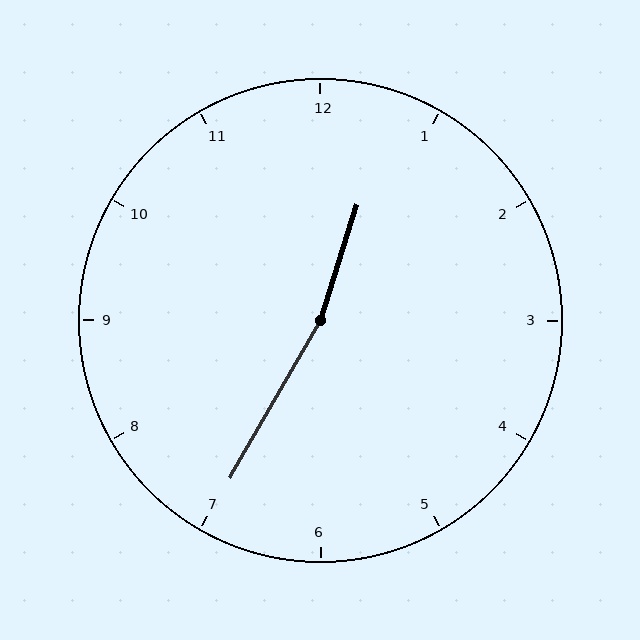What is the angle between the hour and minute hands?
Approximately 168 degrees.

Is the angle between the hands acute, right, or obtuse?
It is obtuse.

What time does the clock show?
12:35.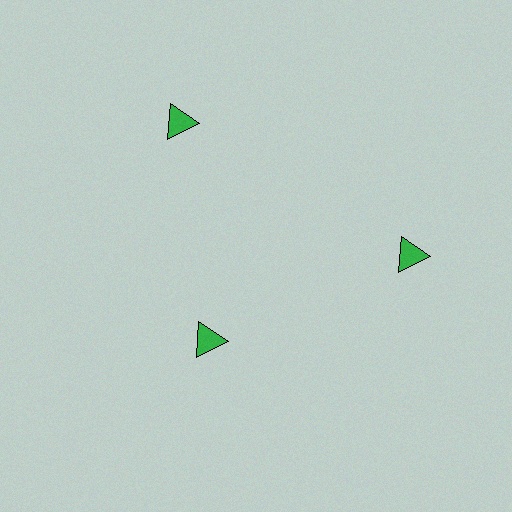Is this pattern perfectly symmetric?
No. The 3 green triangles are arranged in a ring, but one element near the 7 o'clock position is pulled inward toward the center, breaking the 3-fold rotational symmetry.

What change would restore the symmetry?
The symmetry would be restored by moving it outward, back onto the ring so that all 3 triangles sit at equal angles and equal distance from the center.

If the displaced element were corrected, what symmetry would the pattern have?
It would have 3-fold rotational symmetry — the pattern would map onto itself every 120 degrees.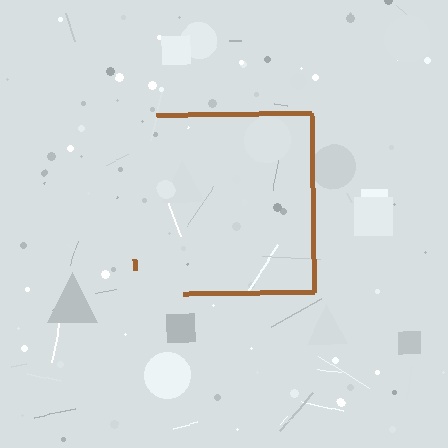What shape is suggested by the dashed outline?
The dashed outline suggests a square.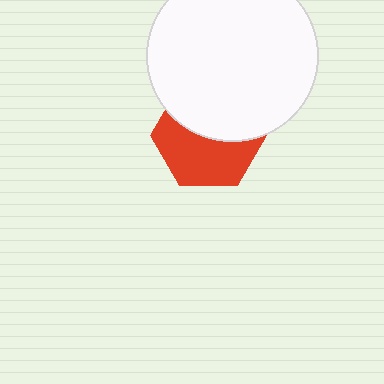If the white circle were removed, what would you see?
You would see the complete red hexagon.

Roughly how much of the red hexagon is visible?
About half of it is visible (roughly 53%).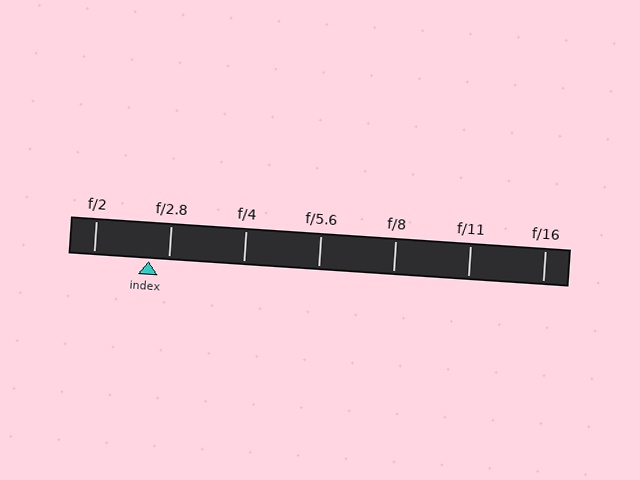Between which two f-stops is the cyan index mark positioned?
The index mark is between f/2 and f/2.8.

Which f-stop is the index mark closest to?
The index mark is closest to f/2.8.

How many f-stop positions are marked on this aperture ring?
There are 7 f-stop positions marked.